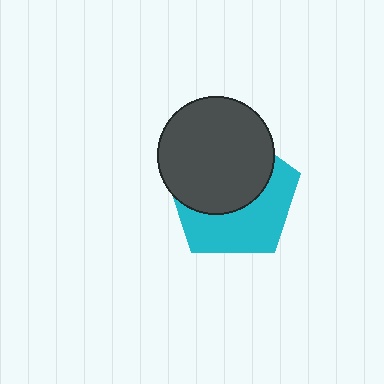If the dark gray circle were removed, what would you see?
You would see the complete cyan pentagon.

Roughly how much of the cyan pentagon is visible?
About half of it is visible (roughly 47%).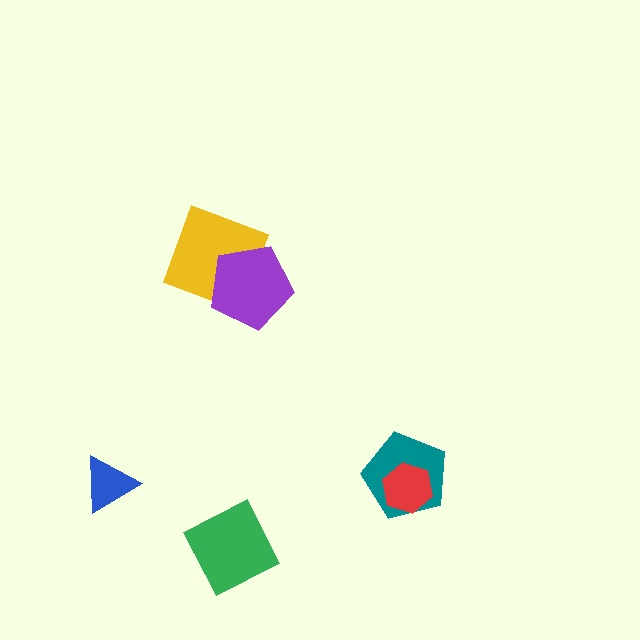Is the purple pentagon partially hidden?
No, no other shape covers it.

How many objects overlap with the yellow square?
1 object overlaps with the yellow square.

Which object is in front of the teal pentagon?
The red hexagon is in front of the teal pentagon.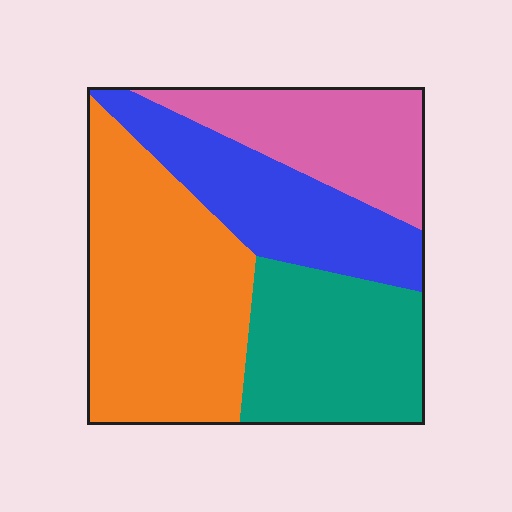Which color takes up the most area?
Orange, at roughly 35%.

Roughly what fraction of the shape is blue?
Blue covers roughly 20% of the shape.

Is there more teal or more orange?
Orange.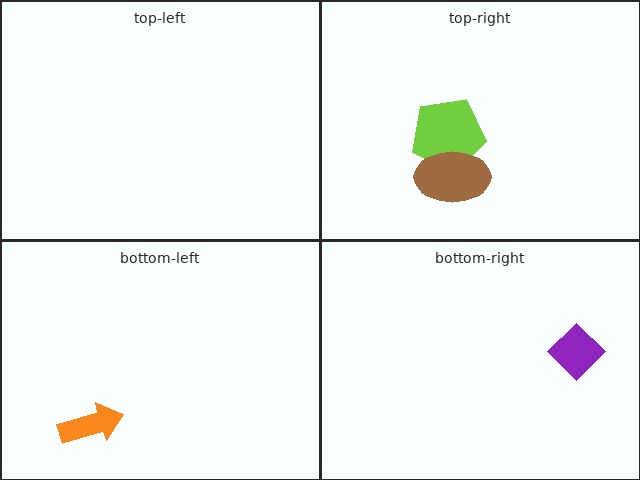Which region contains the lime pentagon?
The top-right region.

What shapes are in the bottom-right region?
The purple diamond.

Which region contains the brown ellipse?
The top-right region.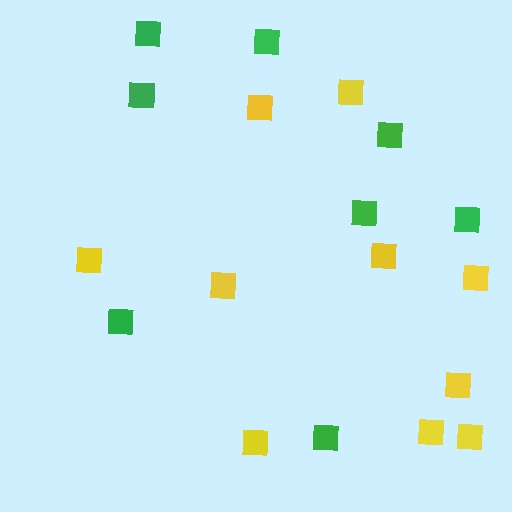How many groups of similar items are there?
There are 2 groups: one group of green squares (8) and one group of yellow squares (10).